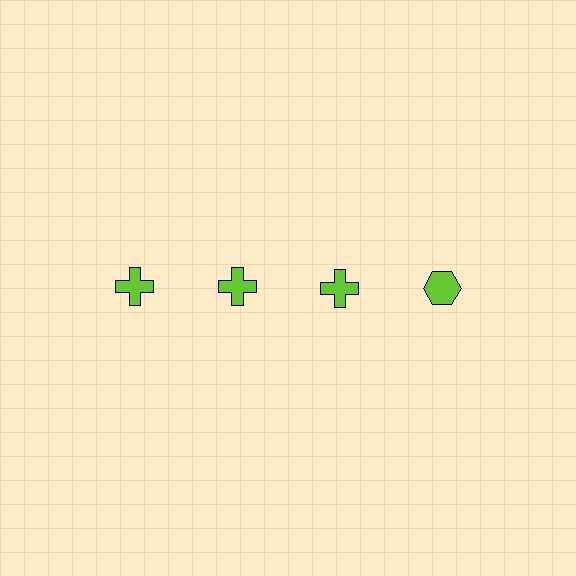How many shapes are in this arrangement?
There are 4 shapes arranged in a grid pattern.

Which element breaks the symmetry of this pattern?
The lime hexagon in the top row, second from right column breaks the symmetry. All other shapes are lime crosses.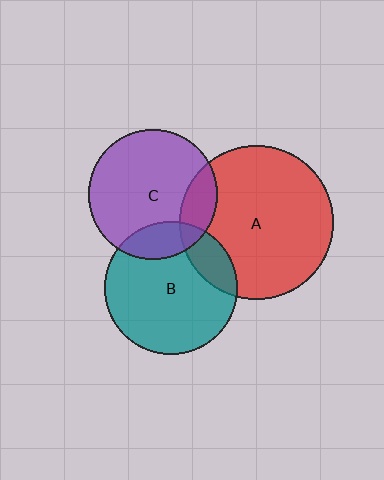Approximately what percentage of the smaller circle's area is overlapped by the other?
Approximately 15%.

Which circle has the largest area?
Circle A (red).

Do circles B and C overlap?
Yes.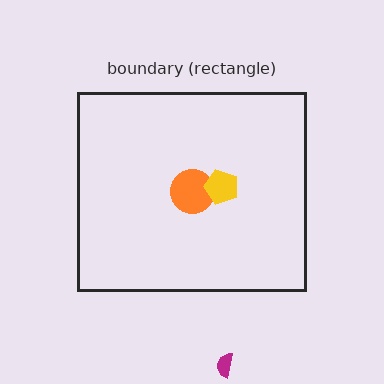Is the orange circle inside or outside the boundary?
Inside.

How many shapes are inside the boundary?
2 inside, 1 outside.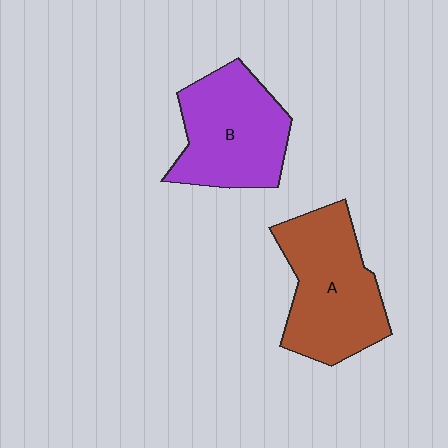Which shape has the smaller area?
Shape B (purple).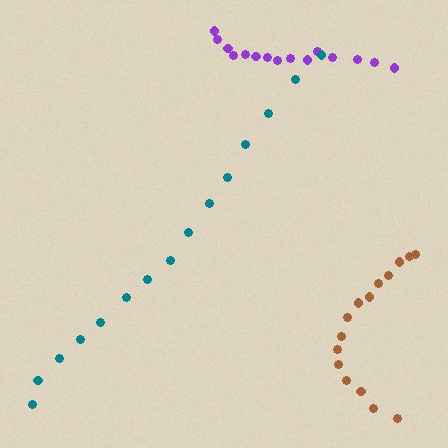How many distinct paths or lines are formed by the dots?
There are 3 distinct paths.